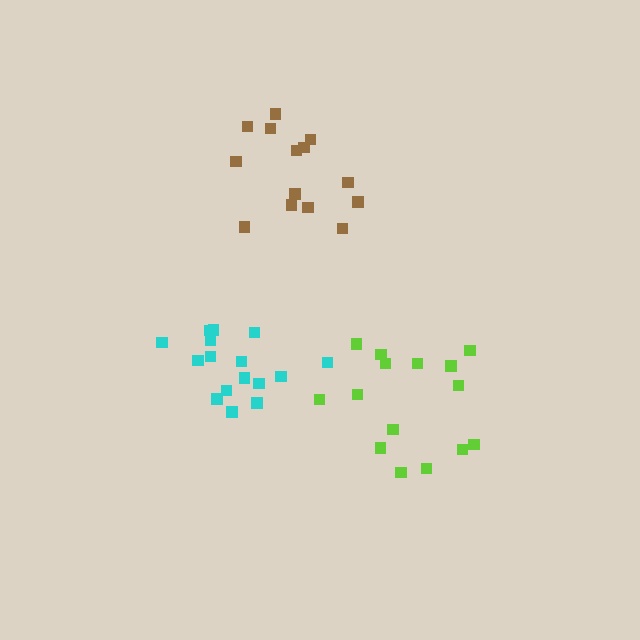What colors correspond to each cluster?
The clusters are colored: cyan, brown, lime.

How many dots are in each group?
Group 1: 16 dots, Group 2: 14 dots, Group 3: 15 dots (45 total).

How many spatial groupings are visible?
There are 3 spatial groupings.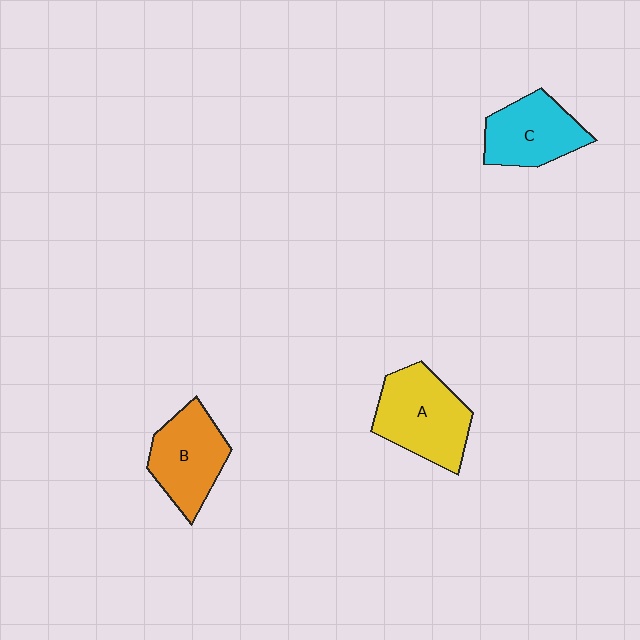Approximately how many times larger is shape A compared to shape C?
Approximately 1.2 times.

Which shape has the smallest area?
Shape C (cyan).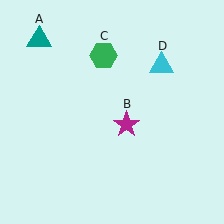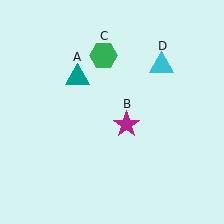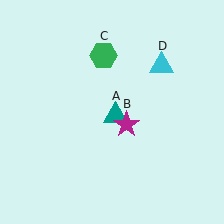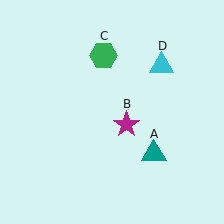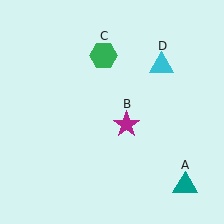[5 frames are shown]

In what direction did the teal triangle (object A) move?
The teal triangle (object A) moved down and to the right.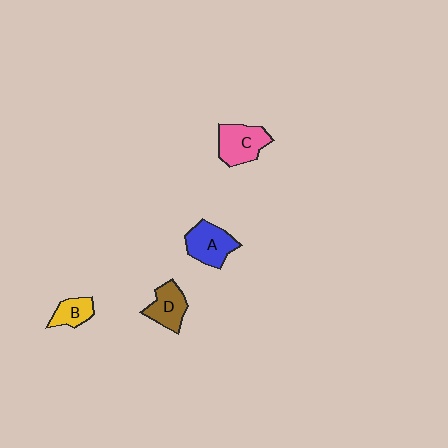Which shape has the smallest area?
Shape B (yellow).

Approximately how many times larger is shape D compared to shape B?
Approximately 1.4 times.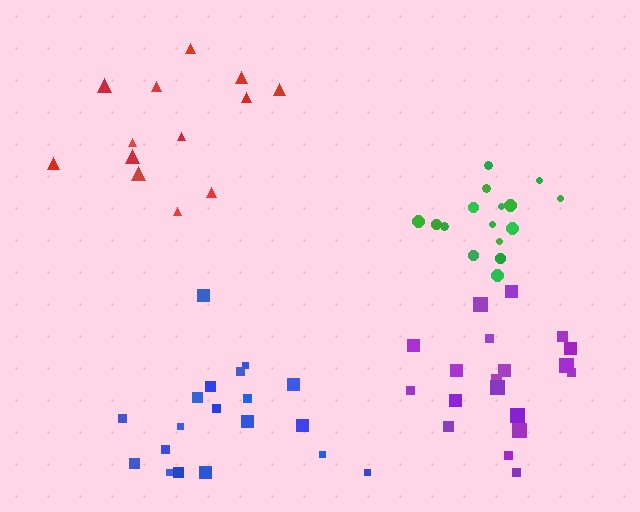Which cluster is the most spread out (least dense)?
Blue.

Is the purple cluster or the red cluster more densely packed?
Red.